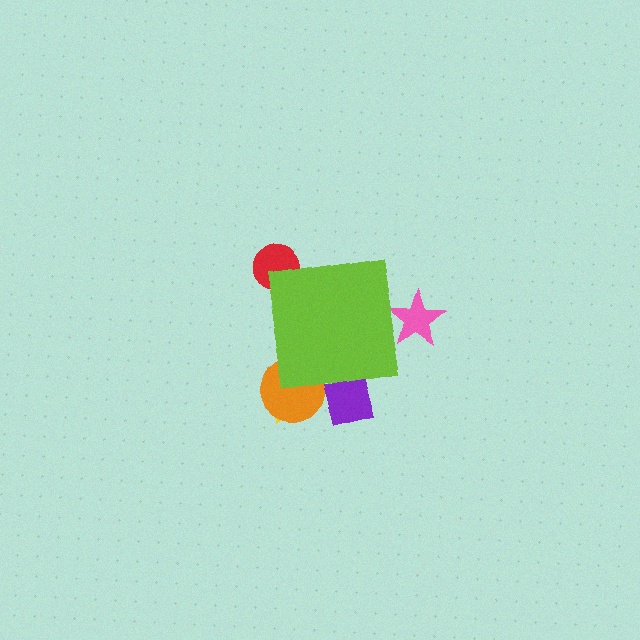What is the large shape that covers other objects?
A lime square.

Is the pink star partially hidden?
Yes, the pink star is partially hidden behind the lime square.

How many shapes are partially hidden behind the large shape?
5 shapes are partially hidden.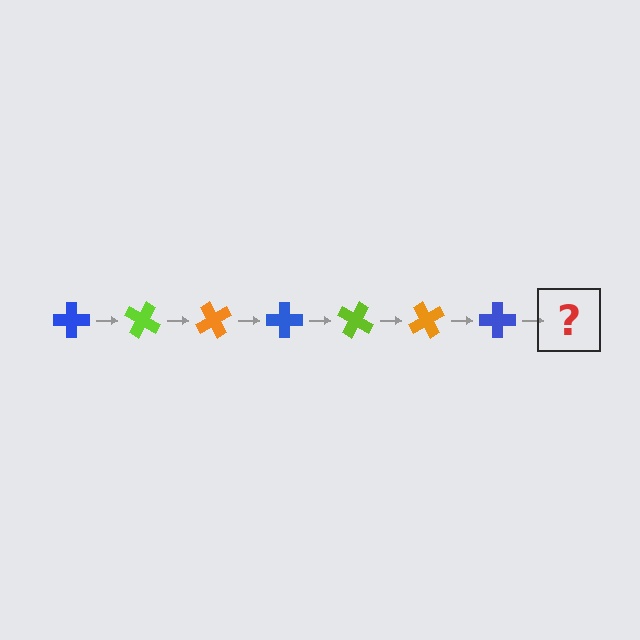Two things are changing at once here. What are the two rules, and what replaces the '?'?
The two rules are that it rotates 30 degrees each step and the color cycles through blue, lime, and orange. The '?' should be a lime cross, rotated 210 degrees from the start.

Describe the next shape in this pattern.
It should be a lime cross, rotated 210 degrees from the start.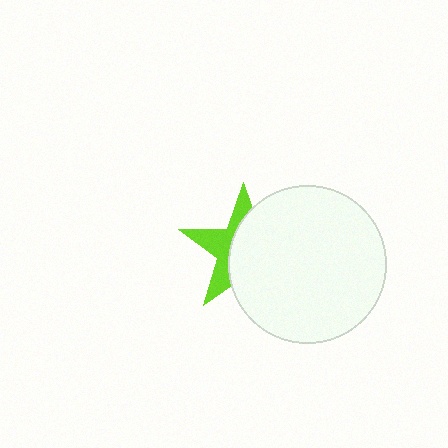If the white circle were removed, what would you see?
You would see the complete lime star.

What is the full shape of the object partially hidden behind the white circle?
The partially hidden object is a lime star.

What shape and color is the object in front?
The object in front is a white circle.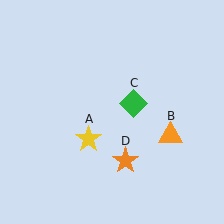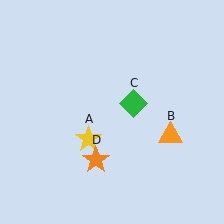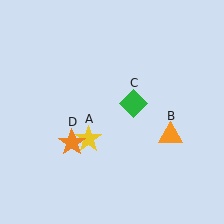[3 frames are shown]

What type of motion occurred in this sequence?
The orange star (object D) rotated clockwise around the center of the scene.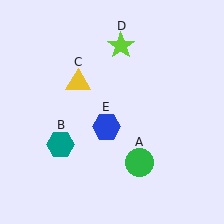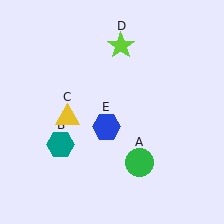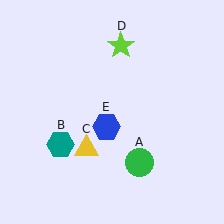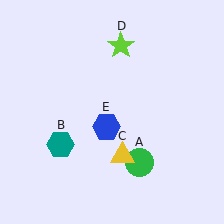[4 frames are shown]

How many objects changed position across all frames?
1 object changed position: yellow triangle (object C).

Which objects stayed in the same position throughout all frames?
Green circle (object A) and teal hexagon (object B) and lime star (object D) and blue hexagon (object E) remained stationary.